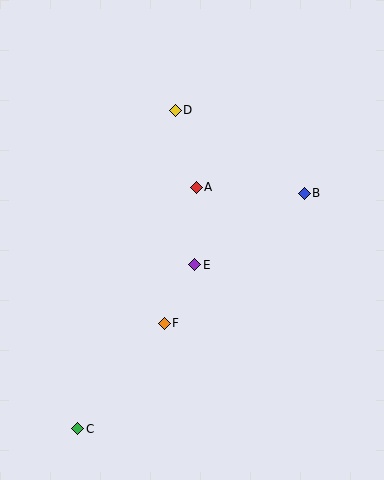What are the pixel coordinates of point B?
Point B is at (304, 193).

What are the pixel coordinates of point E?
Point E is at (195, 265).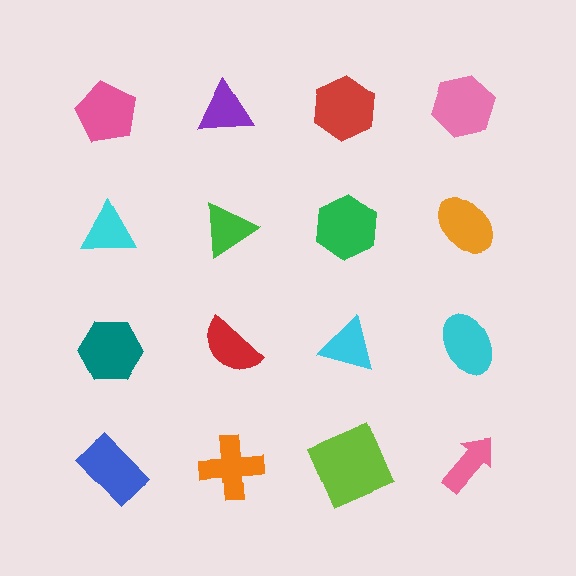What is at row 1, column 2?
A purple triangle.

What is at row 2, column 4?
An orange ellipse.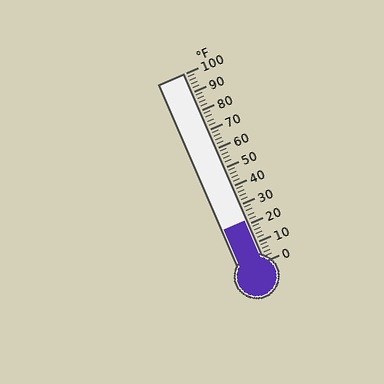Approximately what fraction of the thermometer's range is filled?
The thermometer is filled to approximately 20% of its range.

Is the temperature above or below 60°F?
The temperature is below 60°F.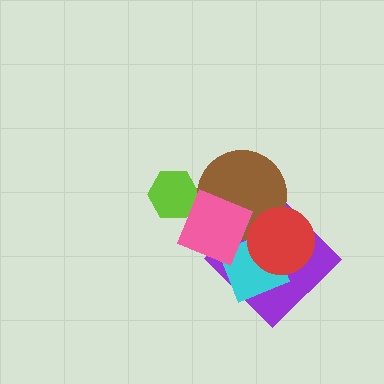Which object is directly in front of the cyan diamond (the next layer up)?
The brown circle is directly in front of the cyan diamond.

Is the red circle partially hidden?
No, no other shape covers it.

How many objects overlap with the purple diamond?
4 objects overlap with the purple diamond.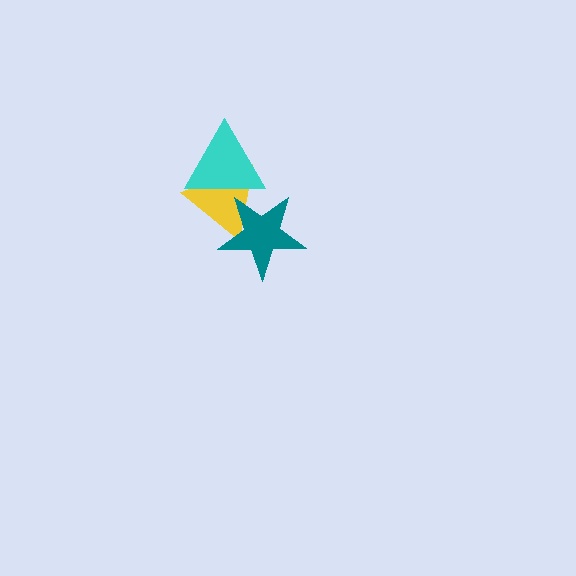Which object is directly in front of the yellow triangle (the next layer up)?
The teal star is directly in front of the yellow triangle.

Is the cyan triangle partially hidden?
No, no other shape covers it.